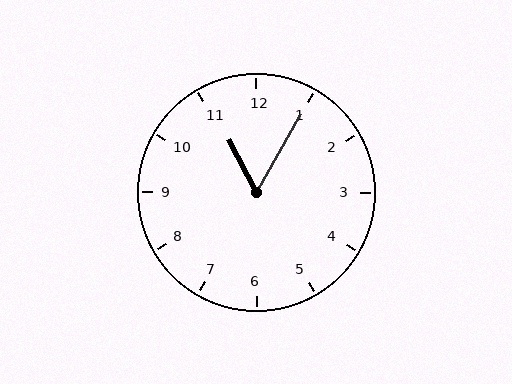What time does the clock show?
11:05.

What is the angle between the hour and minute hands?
Approximately 58 degrees.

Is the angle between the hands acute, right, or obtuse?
It is acute.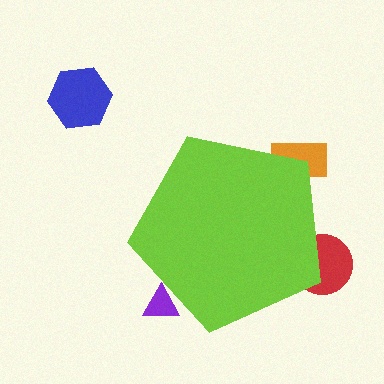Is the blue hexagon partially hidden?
No, the blue hexagon is fully visible.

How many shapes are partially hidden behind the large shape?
3 shapes are partially hidden.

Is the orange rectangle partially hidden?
Yes, the orange rectangle is partially hidden behind the lime pentagon.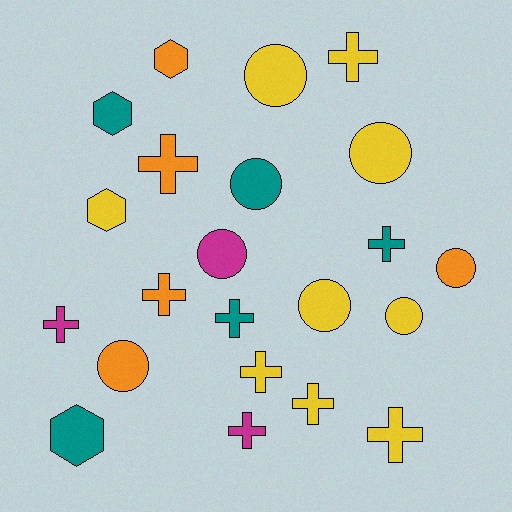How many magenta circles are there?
There is 1 magenta circle.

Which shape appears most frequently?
Cross, with 10 objects.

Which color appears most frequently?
Yellow, with 9 objects.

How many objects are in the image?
There are 22 objects.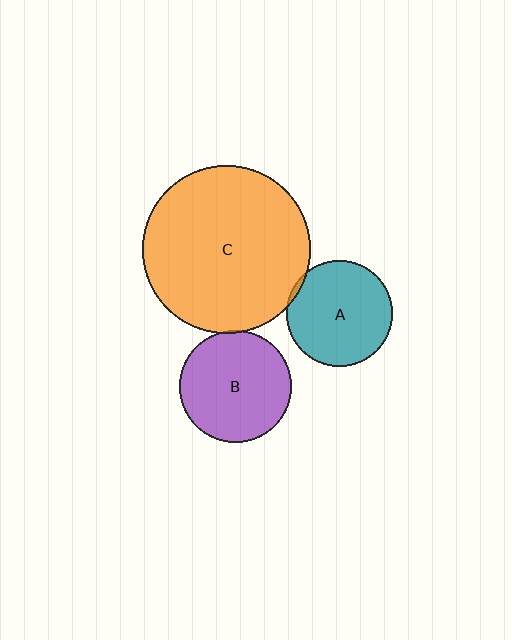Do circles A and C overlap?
Yes.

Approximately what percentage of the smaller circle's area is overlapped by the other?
Approximately 5%.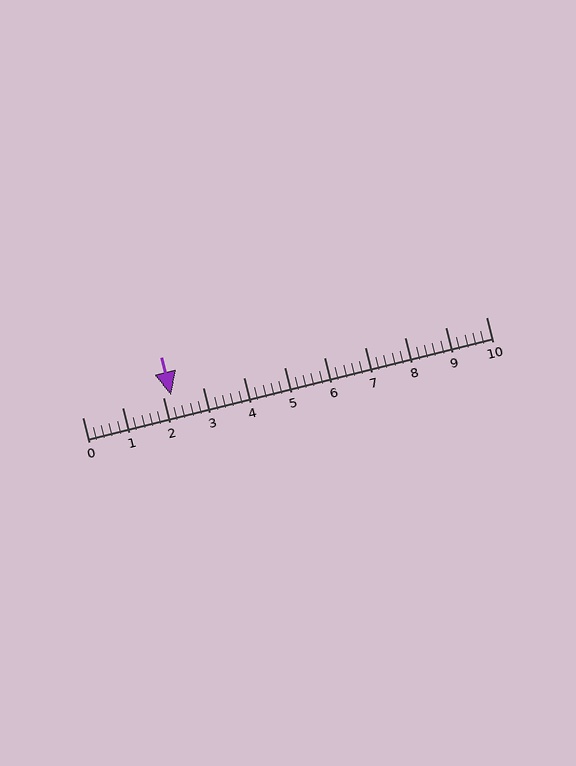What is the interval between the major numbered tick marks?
The major tick marks are spaced 1 units apart.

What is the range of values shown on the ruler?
The ruler shows values from 0 to 10.